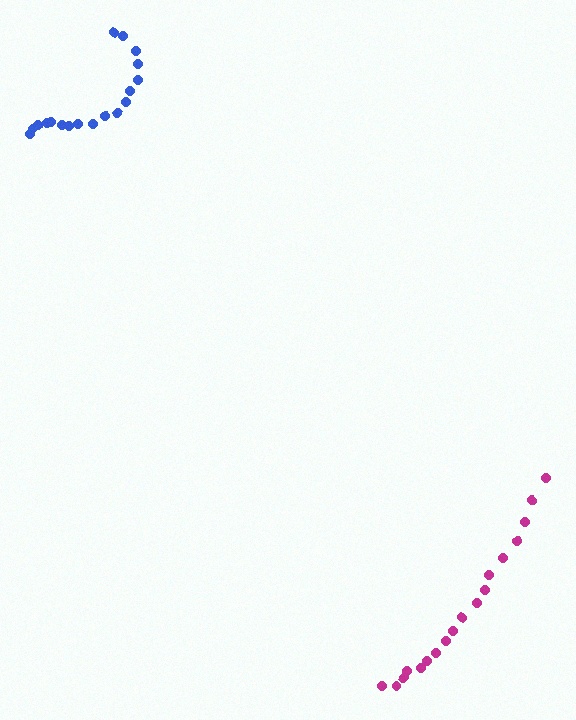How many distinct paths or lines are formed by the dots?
There are 2 distinct paths.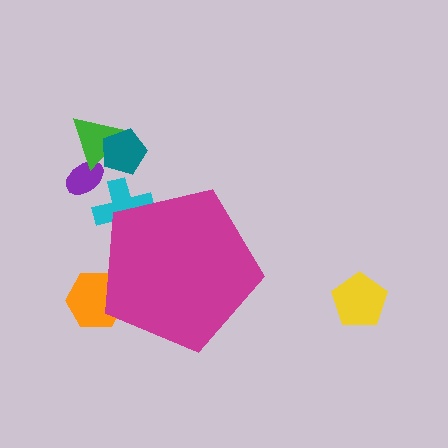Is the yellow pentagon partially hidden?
No, the yellow pentagon is fully visible.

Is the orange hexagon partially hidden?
Yes, the orange hexagon is partially hidden behind the magenta pentagon.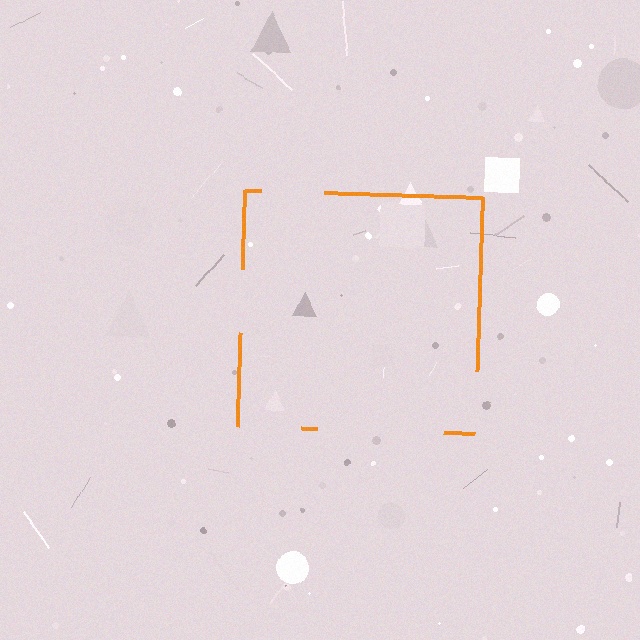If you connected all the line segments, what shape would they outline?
They would outline a square.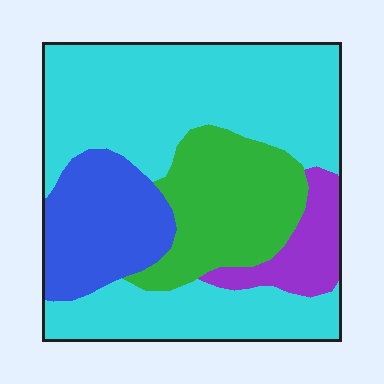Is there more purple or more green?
Green.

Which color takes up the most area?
Cyan, at roughly 55%.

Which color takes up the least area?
Purple, at roughly 10%.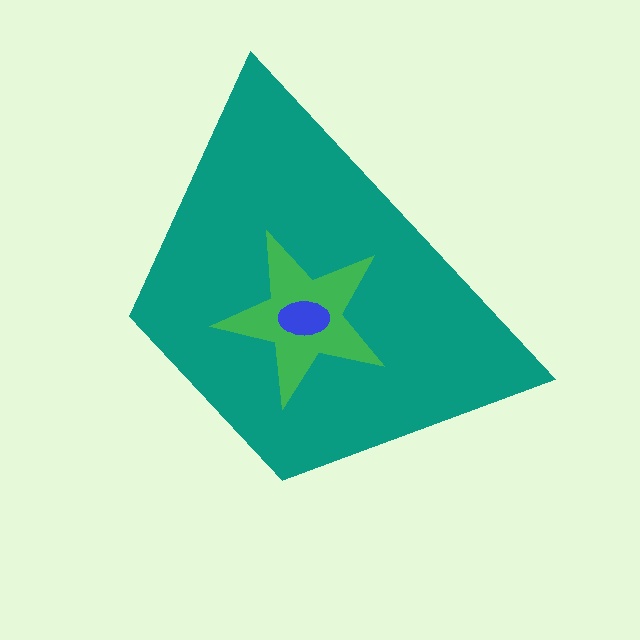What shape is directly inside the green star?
The blue ellipse.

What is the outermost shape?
The teal trapezoid.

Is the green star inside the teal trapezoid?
Yes.